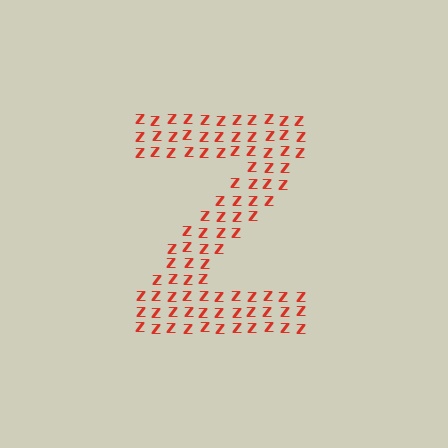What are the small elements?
The small elements are letter Z's.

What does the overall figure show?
The overall figure shows the letter Z.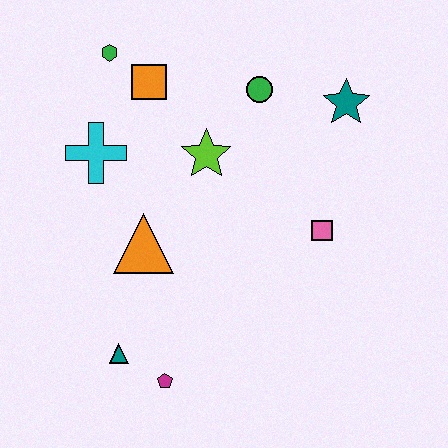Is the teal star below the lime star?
No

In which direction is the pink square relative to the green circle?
The pink square is below the green circle.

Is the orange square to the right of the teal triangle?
Yes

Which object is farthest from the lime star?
The magenta pentagon is farthest from the lime star.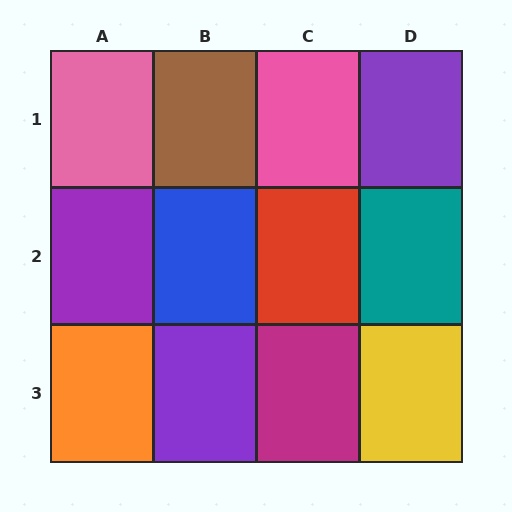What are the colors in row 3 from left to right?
Orange, purple, magenta, yellow.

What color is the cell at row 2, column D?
Teal.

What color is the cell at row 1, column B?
Brown.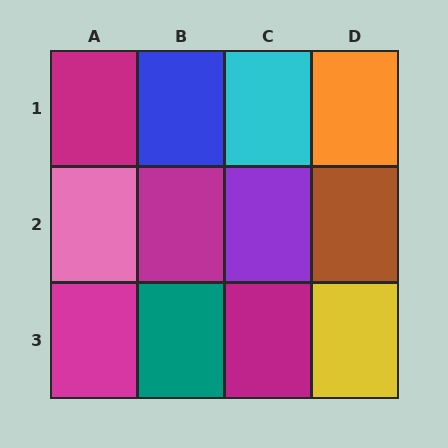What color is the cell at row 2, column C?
Purple.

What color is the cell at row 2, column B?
Magenta.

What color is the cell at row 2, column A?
Pink.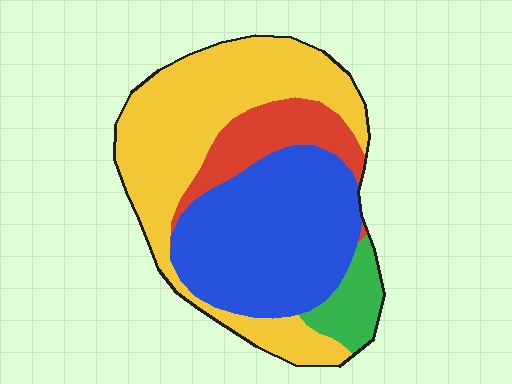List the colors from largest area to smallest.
From largest to smallest: yellow, blue, red, green.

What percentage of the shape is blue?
Blue covers 37% of the shape.